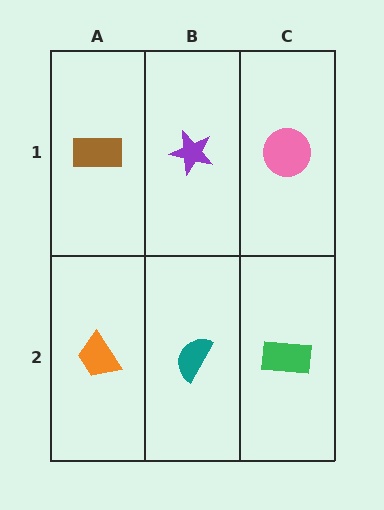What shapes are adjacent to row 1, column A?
An orange trapezoid (row 2, column A), a purple star (row 1, column B).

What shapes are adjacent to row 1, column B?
A teal semicircle (row 2, column B), a brown rectangle (row 1, column A), a pink circle (row 1, column C).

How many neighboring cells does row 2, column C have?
2.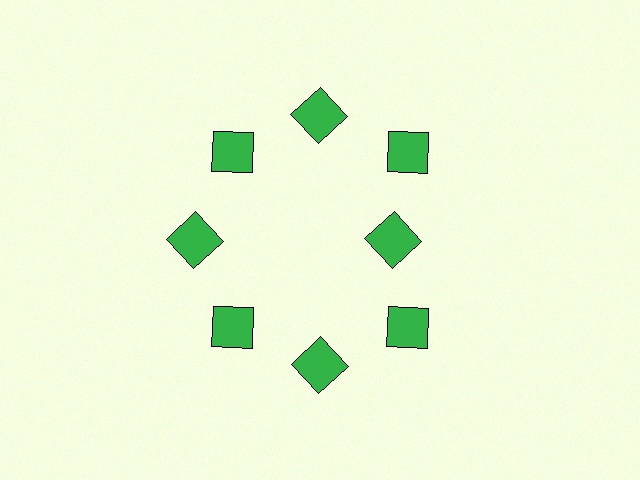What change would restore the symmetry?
The symmetry would be restored by moving it outward, back onto the ring so that all 8 squares sit at equal angles and equal distance from the center.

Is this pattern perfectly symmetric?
No. The 8 green squares are arranged in a ring, but one element near the 3 o'clock position is pulled inward toward the center, breaking the 8-fold rotational symmetry.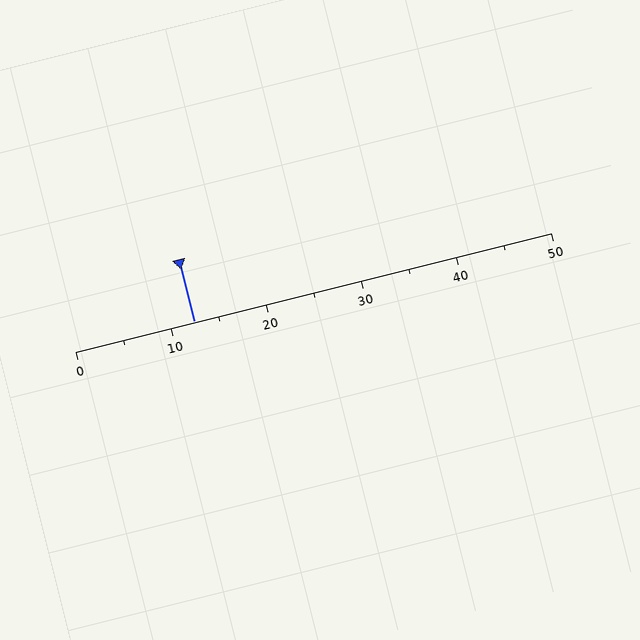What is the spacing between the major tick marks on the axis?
The major ticks are spaced 10 apart.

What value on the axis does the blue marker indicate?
The marker indicates approximately 12.5.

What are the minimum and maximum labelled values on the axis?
The axis runs from 0 to 50.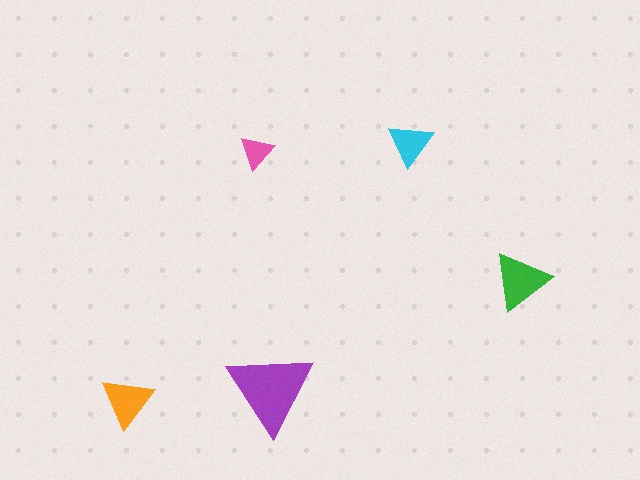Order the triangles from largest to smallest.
the purple one, the green one, the orange one, the cyan one, the pink one.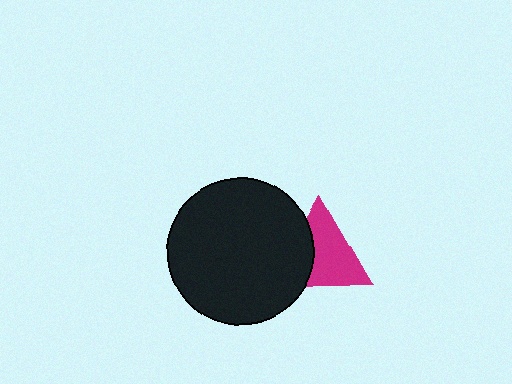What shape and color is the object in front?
The object in front is a black circle.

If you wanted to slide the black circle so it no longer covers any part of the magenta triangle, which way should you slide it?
Slide it left — that is the most direct way to separate the two shapes.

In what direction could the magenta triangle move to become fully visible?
The magenta triangle could move right. That would shift it out from behind the black circle entirely.